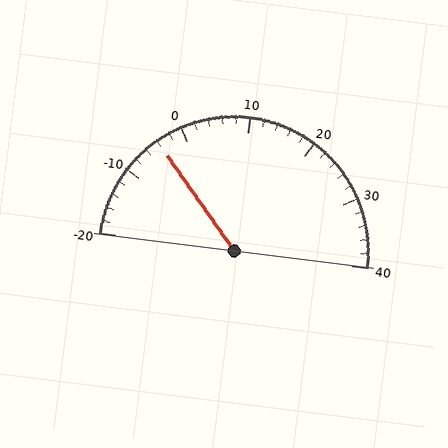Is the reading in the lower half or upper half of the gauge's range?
The reading is in the lower half of the range (-20 to 40).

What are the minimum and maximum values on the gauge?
The gauge ranges from -20 to 40.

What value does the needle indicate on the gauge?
The needle indicates approximately -4.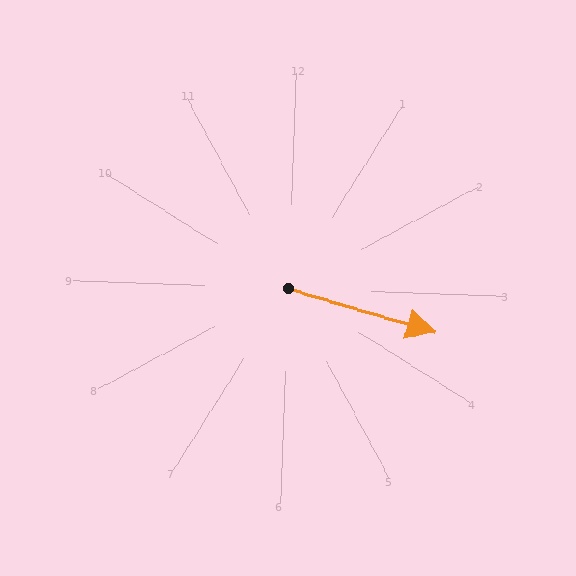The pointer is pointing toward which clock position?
Roughly 3 o'clock.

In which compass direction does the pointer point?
East.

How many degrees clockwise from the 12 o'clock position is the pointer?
Approximately 105 degrees.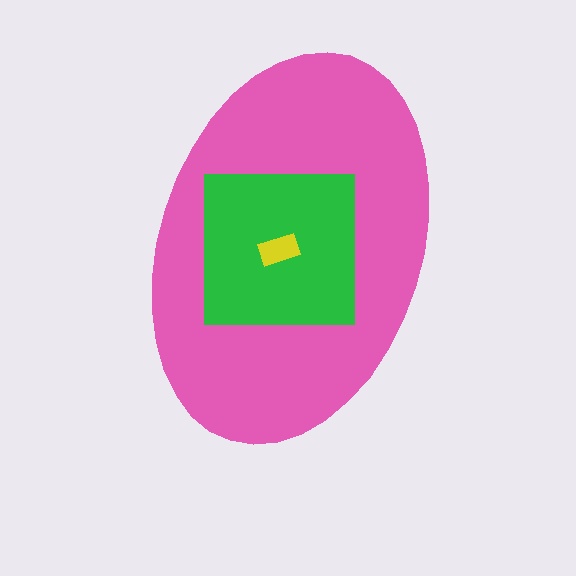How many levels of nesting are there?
3.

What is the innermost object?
The yellow rectangle.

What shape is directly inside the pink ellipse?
The green square.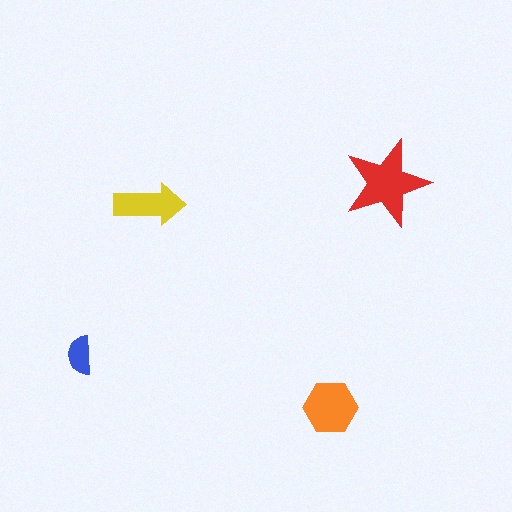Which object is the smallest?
The blue semicircle.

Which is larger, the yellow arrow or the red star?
The red star.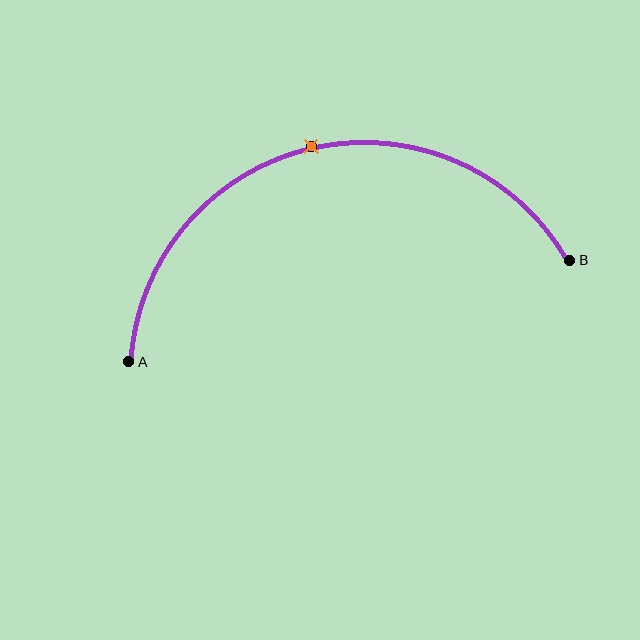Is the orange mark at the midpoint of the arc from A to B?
Yes. The orange mark lies on the arc at equal arc-length from both A and B — it is the arc midpoint.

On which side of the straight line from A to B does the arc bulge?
The arc bulges above the straight line connecting A and B.